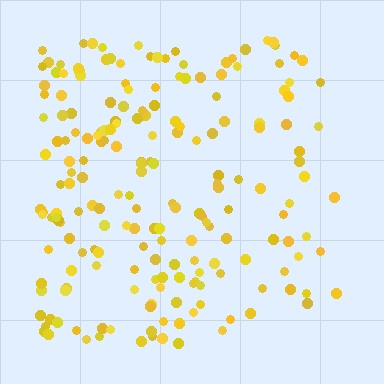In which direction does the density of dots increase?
From right to left, with the left side densest.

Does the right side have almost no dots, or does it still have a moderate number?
Still a moderate number, just noticeably fewer than the left.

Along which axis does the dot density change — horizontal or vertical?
Horizontal.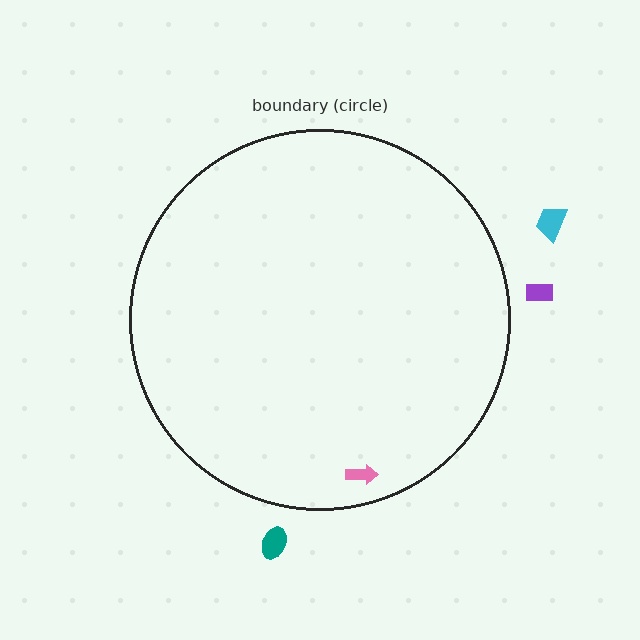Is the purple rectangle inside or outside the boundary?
Outside.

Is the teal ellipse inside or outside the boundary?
Outside.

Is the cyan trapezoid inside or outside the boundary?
Outside.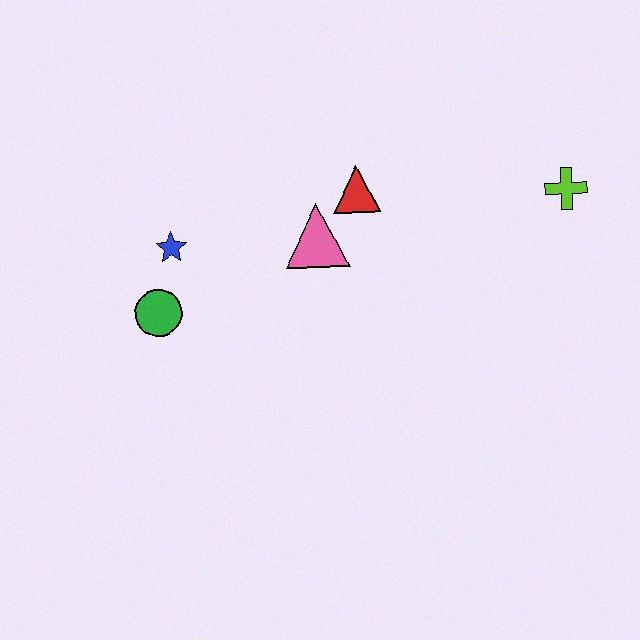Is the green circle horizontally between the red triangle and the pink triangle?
No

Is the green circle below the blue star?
Yes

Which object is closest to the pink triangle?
The red triangle is closest to the pink triangle.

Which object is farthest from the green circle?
The lime cross is farthest from the green circle.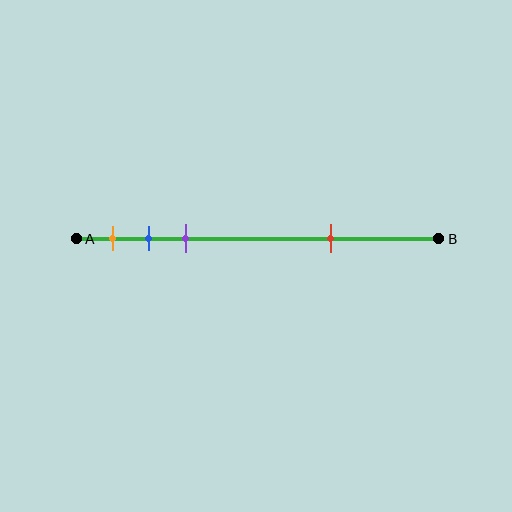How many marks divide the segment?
There are 4 marks dividing the segment.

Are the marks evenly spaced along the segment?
No, the marks are not evenly spaced.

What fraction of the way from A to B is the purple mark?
The purple mark is approximately 30% (0.3) of the way from A to B.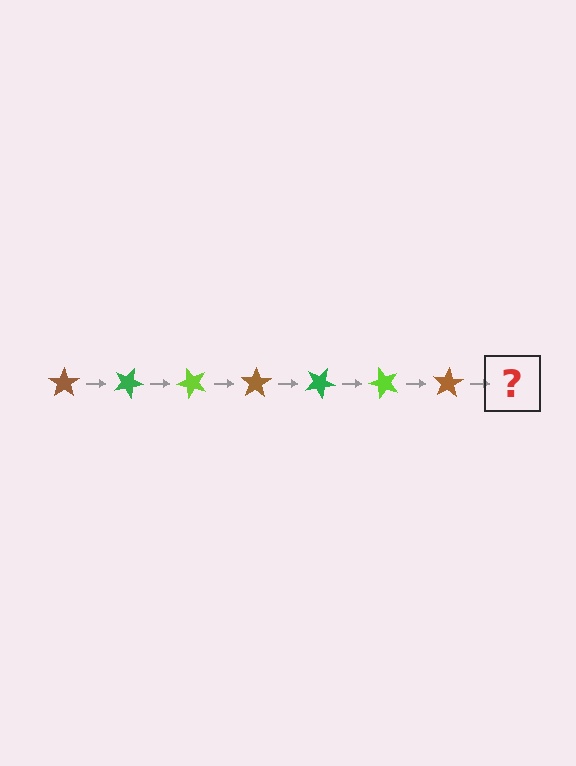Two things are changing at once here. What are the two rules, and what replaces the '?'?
The two rules are that it rotates 25 degrees each step and the color cycles through brown, green, and lime. The '?' should be a green star, rotated 175 degrees from the start.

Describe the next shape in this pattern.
It should be a green star, rotated 175 degrees from the start.